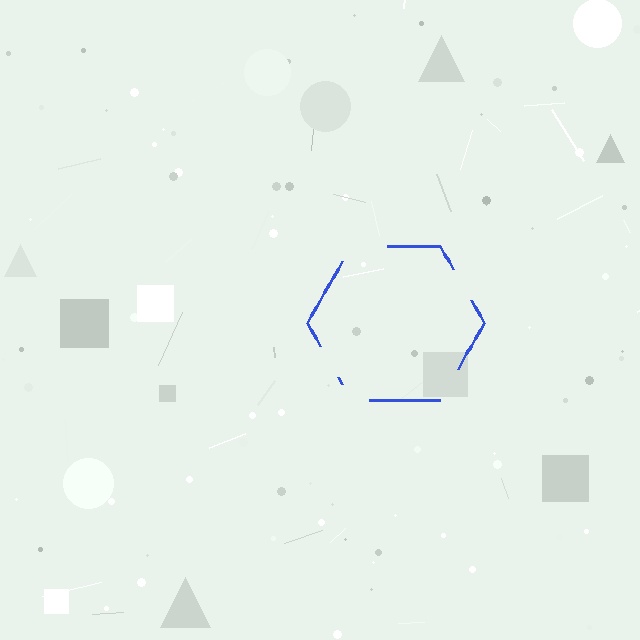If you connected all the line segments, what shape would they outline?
They would outline a hexagon.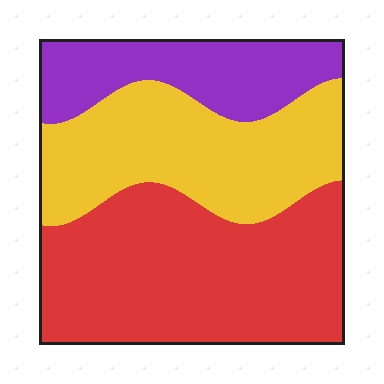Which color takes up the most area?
Red, at roughly 45%.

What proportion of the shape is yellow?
Yellow takes up between a third and a half of the shape.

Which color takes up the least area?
Purple, at roughly 20%.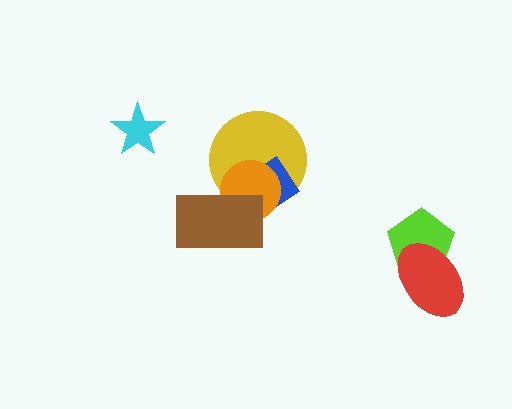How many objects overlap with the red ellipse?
1 object overlaps with the red ellipse.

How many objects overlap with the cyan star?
0 objects overlap with the cyan star.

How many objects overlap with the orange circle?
3 objects overlap with the orange circle.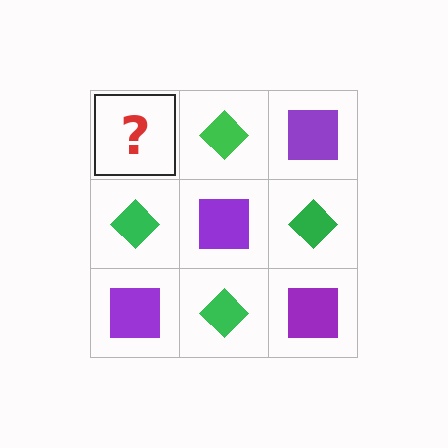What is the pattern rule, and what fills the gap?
The rule is that it alternates purple square and green diamond in a checkerboard pattern. The gap should be filled with a purple square.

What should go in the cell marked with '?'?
The missing cell should contain a purple square.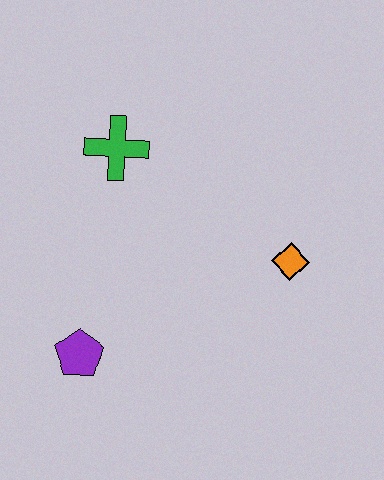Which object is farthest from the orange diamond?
The purple pentagon is farthest from the orange diamond.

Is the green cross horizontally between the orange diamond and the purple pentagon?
Yes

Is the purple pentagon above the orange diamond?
No